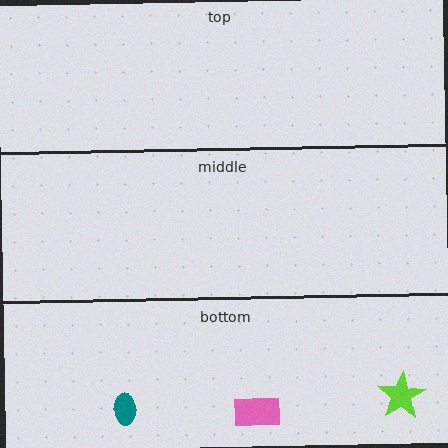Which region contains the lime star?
The bottom region.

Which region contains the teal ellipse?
The bottom region.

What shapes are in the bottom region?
The teal ellipse, the pink rectangle, the lime star.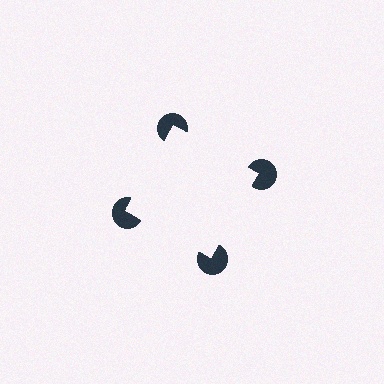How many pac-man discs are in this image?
There are 4 — one at each vertex of the illusory square.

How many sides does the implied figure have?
4 sides.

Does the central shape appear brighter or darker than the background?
It typically appears slightly brighter than the background, even though no actual brightness change is drawn.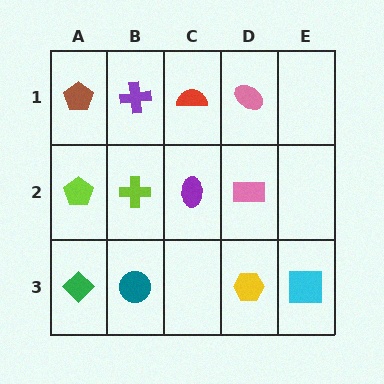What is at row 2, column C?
A purple ellipse.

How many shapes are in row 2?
4 shapes.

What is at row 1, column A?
A brown pentagon.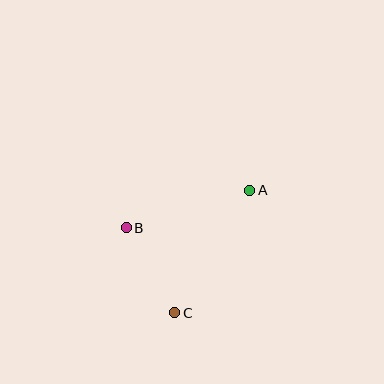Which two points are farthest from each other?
Points A and C are farthest from each other.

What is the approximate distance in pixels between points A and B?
The distance between A and B is approximately 129 pixels.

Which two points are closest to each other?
Points B and C are closest to each other.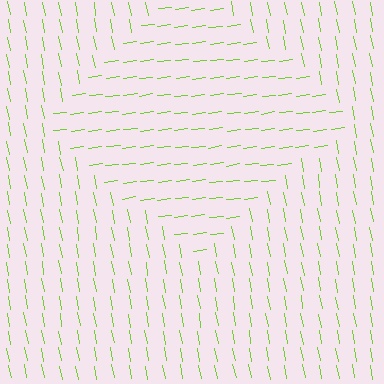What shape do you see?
I see a diamond.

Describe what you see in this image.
The image is filled with small lime line segments. A diamond region in the image has lines oriented differently from the surrounding lines, creating a visible texture boundary.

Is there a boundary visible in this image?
Yes, there is a texture boundary formed by a change in line orientation.